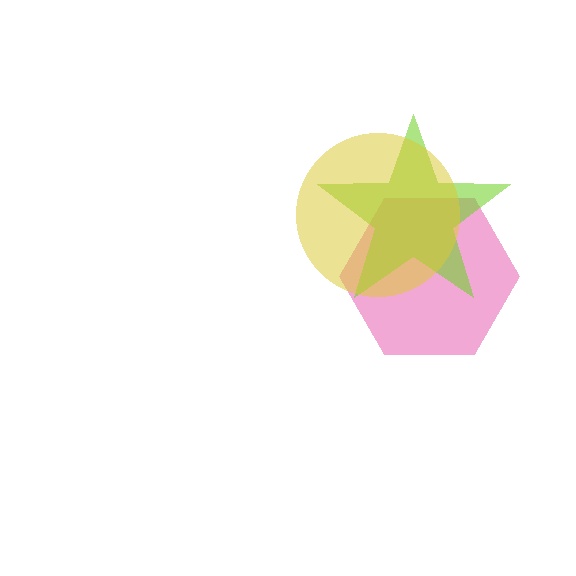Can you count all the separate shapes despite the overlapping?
Yes, there are 3 separate shapes.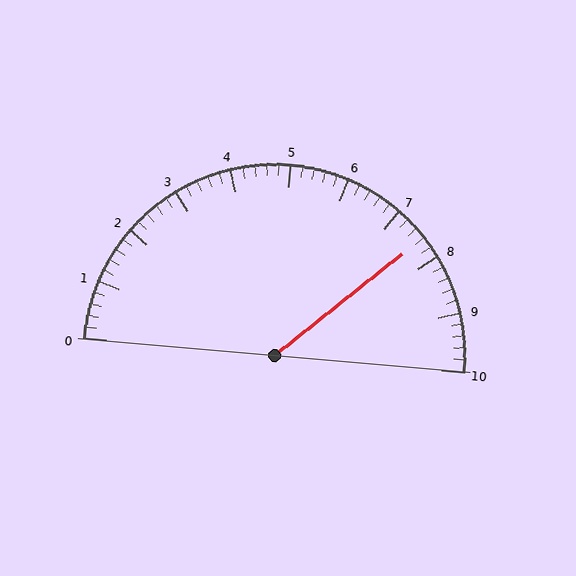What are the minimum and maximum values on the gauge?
The gauge ranges from 0 to 10.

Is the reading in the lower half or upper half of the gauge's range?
The reading is in the upper half of the range (0 to 10).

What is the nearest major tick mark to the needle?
The nearest major tick mark is 8.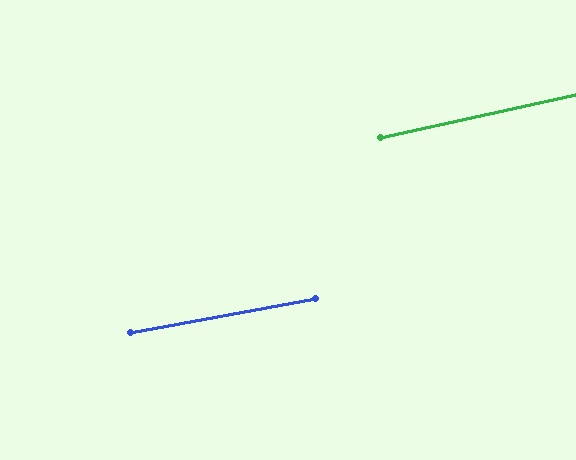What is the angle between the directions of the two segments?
Approximately 2 degrees.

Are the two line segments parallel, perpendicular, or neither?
Parallel — their directions differ by only 1.9°.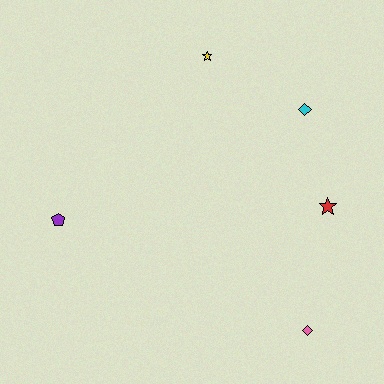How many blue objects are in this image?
There are no blue objects.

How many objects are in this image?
There are 5 objects.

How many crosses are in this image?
There are no crosses.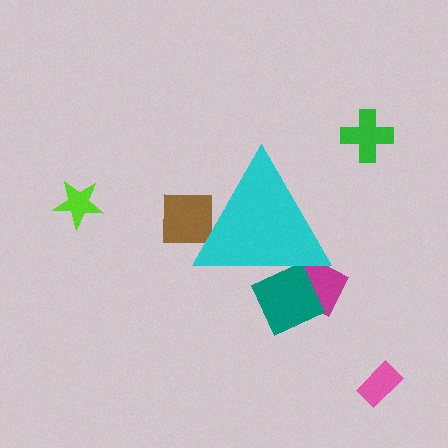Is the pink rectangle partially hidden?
No, the pink rectangle is fully visible.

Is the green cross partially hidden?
No, the green cross is fully visible.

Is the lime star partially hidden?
No, the lime star is fully visible.